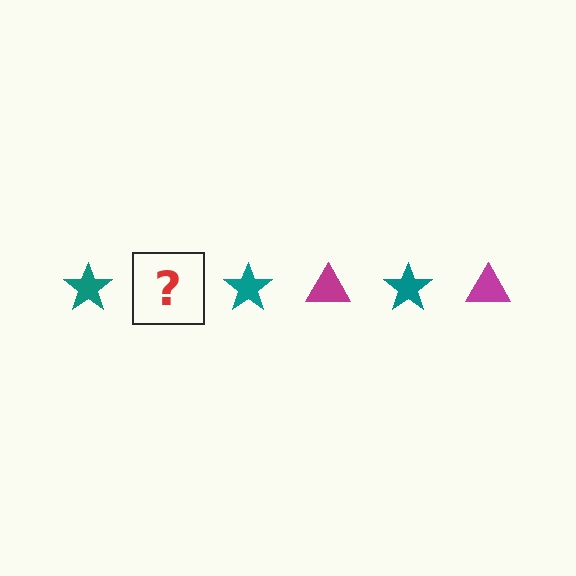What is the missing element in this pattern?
The missing element is a magenta triangle.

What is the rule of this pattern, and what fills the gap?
The rule is that the pattern alternates between teal star and magenta triangle. The gap should be filled with a magenta triangle.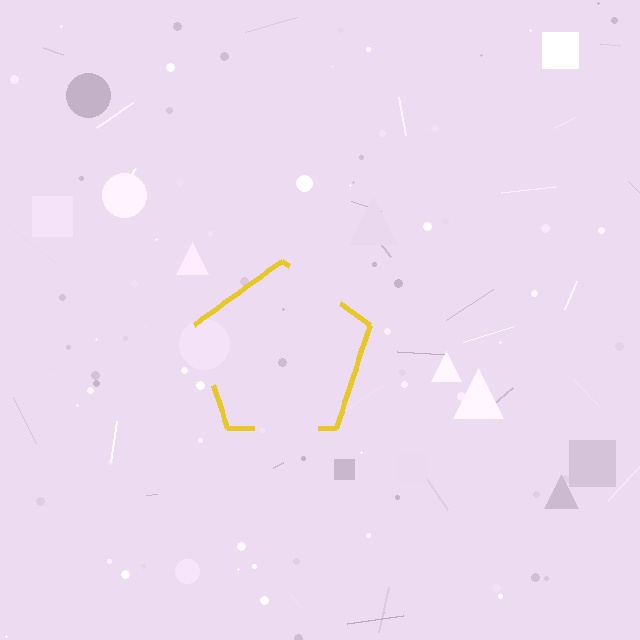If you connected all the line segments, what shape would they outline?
They would outline a pentagon.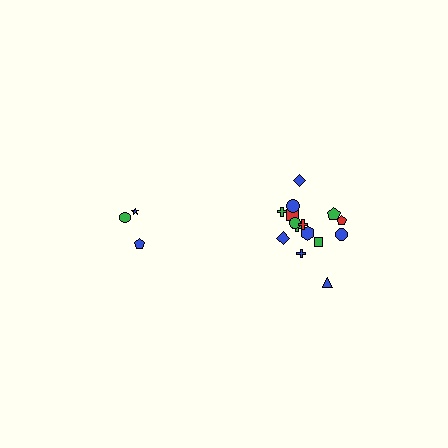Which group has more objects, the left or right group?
The right group.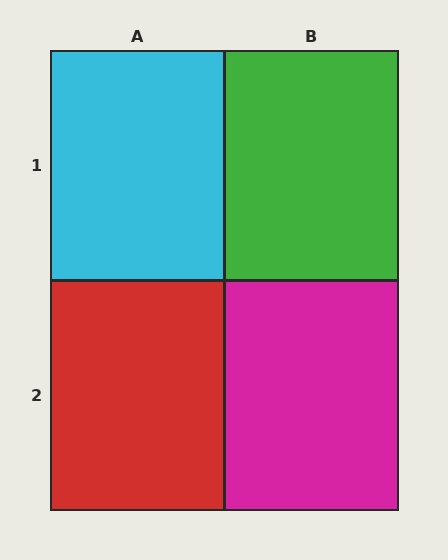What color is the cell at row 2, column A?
Red.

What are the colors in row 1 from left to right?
Cyan, green.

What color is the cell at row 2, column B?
Magenta.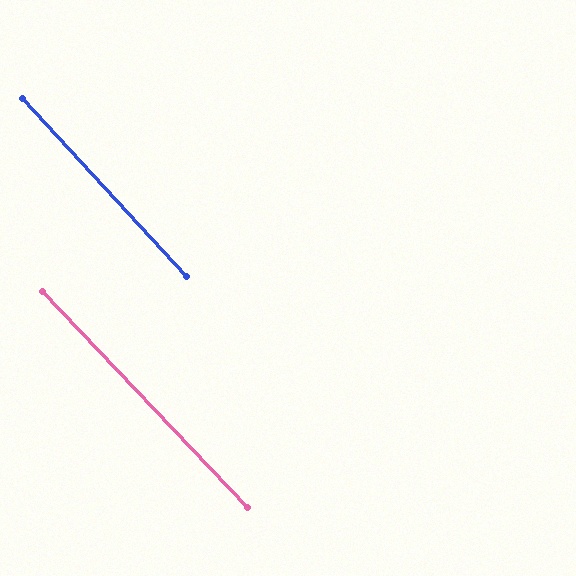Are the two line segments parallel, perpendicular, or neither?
Parallel — their directions differ by only 0.9°.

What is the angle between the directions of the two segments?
Approximately 1 degree.